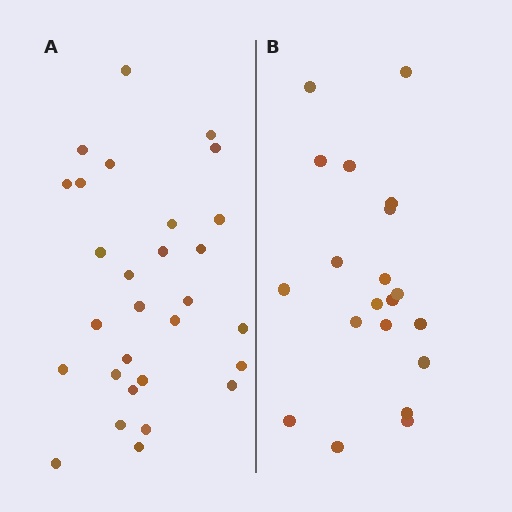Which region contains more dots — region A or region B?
Region A (the left region) has more dots.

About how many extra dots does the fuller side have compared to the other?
Region A has roughly 8 or so more dots than region B.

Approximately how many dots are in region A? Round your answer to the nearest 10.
About 30 dots. (The exact count is 29, which rounds to 30.)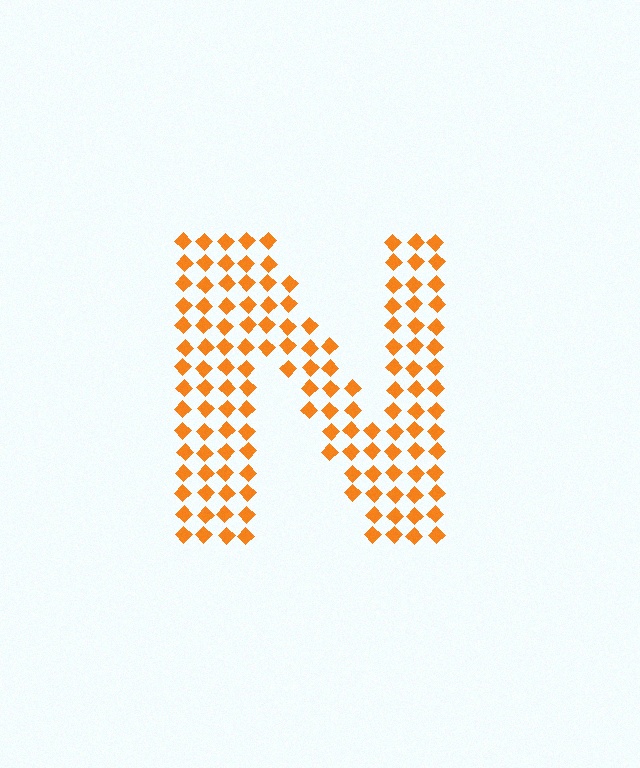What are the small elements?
The small elements are diamonds.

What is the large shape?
The large shape is the letter N.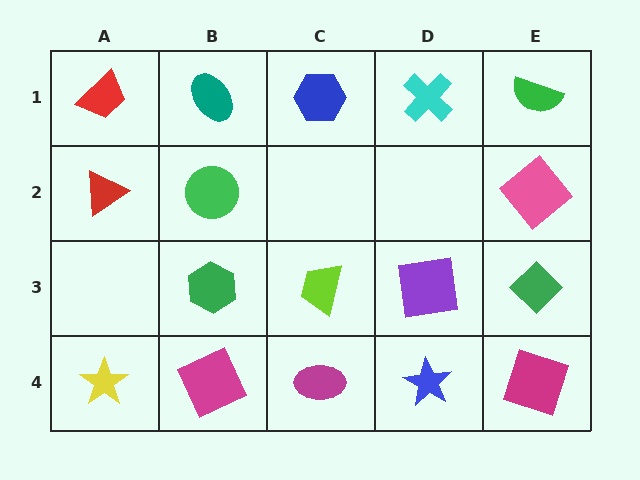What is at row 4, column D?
A blue star.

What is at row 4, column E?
A magenta square.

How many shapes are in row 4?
5 shapes.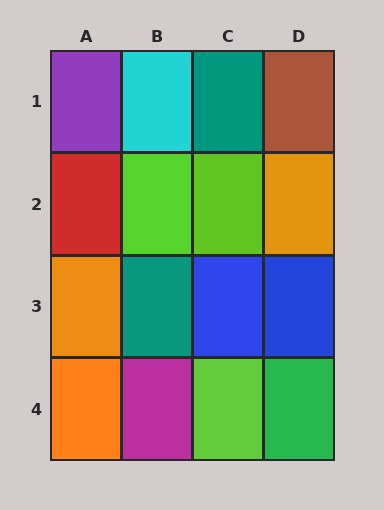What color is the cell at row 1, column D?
Brown.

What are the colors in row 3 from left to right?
Orange, teal, blue, blue.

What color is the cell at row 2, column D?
Orange.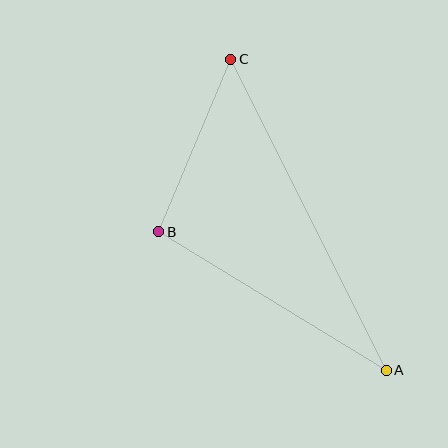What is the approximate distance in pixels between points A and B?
The distance between A and B is approximately 266 pixels.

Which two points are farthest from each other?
Points A and C are farthest from each other.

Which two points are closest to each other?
Points B and C are closest to each other.